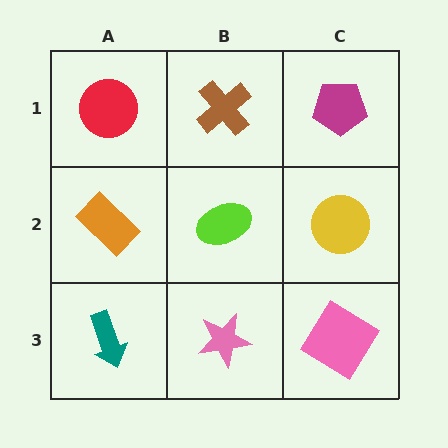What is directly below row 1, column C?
A yellow circle.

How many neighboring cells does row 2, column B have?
4.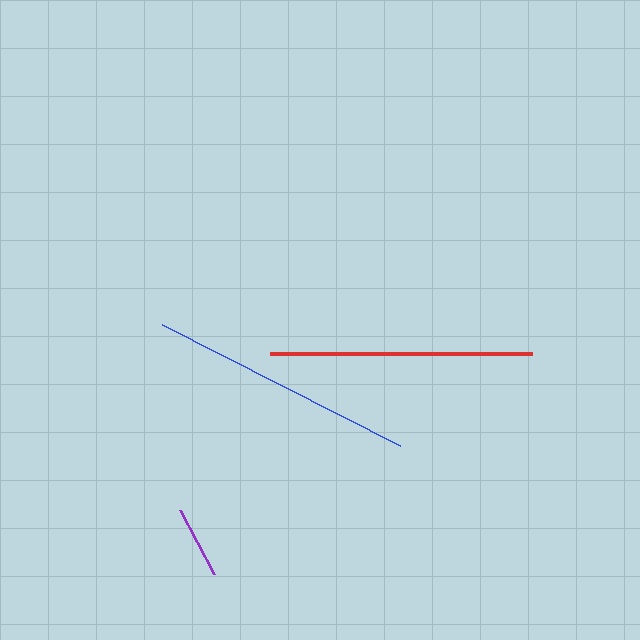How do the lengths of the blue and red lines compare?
The blue and red lines are approximately the same length.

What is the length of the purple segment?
The purple segment is approximately 73 pixels long.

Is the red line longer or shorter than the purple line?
The red line is longer than the purple line.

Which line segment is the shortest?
The purple line is the shortest at approximately 73 pixels.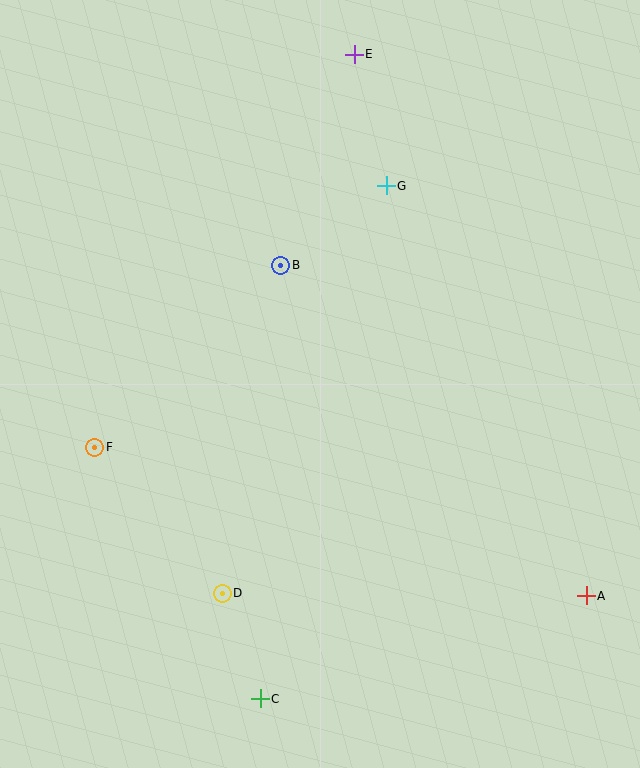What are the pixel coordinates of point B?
Point B is at (281, 265).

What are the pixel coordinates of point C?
Point C is at (260, 699).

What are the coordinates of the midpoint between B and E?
The midpoint between B and E is at (317, 160).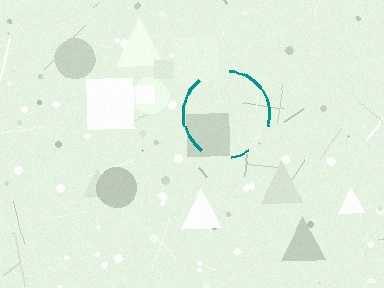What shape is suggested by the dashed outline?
The dashed outline suggests a circle.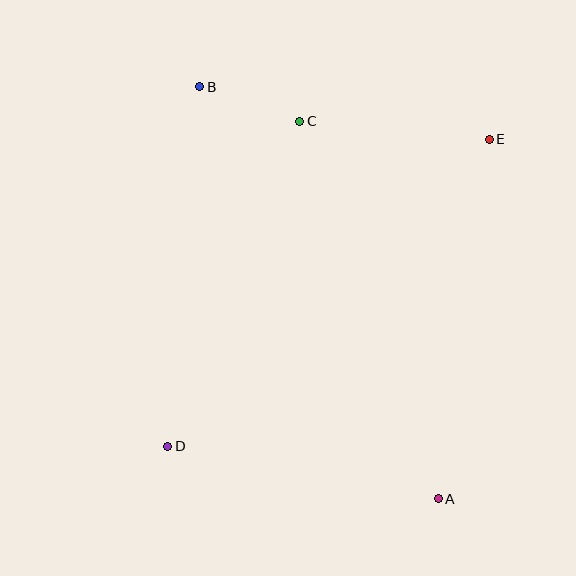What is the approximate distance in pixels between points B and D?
The distance between B and D is approximately 361 pixels.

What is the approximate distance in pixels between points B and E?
The distance between B and E is approximately 294 pixels.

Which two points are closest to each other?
Points B and C are closest to each other.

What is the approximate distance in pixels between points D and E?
The distance between D and E is approximately 444 pixels.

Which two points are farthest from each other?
Points A and B are farthest from each other.